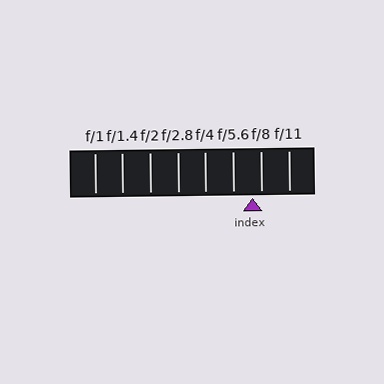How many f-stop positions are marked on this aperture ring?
There are 8 f-stop positions marked.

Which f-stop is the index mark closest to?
The index mark is closest to f/8.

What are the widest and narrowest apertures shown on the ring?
The widest aperture shown is f/1 and the narrowest is f/11.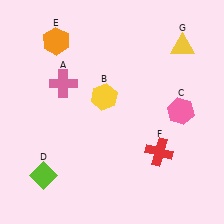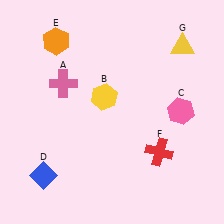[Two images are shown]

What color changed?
The diamond (D) changed from lime in Image 1 to blue in Image 2.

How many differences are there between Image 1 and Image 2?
There is 1 difference between the two images.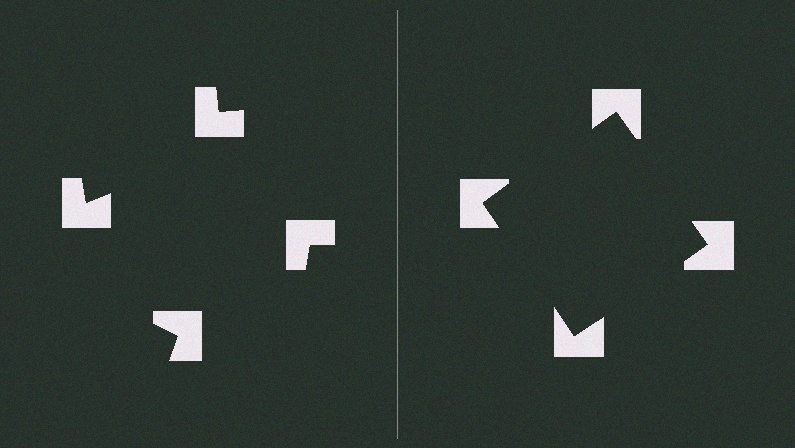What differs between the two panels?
The notched squares are positioned identically on both sides; only the wedge orientations differ. On the right they align to a square; on the left they are misaligned.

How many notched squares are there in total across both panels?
8 — 4 on each side.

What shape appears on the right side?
An illusory square.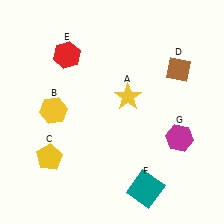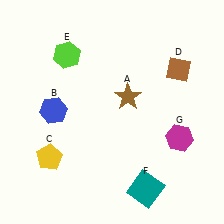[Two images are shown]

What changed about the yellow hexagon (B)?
In Image 1, B is yellow. In Image 2, it changed to blue.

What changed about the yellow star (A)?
In Image 1, A is yellow. In Image 2, it changed to brown.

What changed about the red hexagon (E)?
In Image 1, E is red. In Image 2, it changed to lime.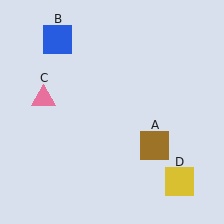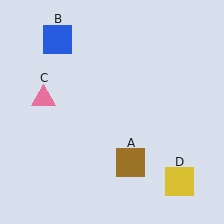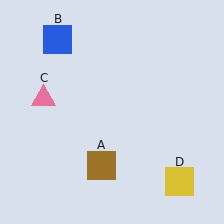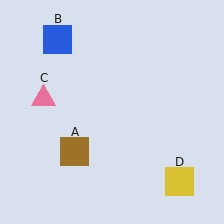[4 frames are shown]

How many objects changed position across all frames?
1 object changed position: brown square (object A).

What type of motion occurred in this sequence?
The brown square (object A) rotated clockwise around the center of the scene.